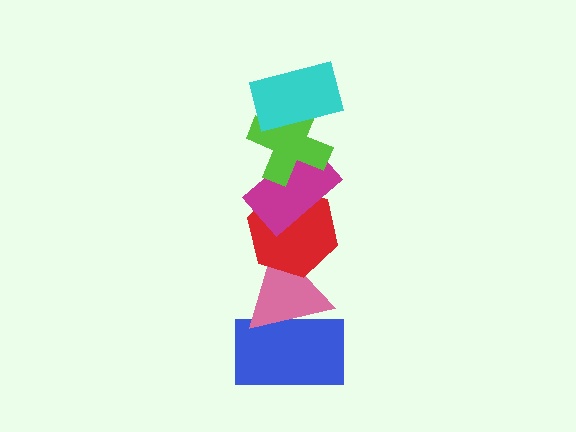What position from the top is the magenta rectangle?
The magenta rectangle is 3rd from the top.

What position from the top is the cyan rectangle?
The cyan rectangle is 1st from the top.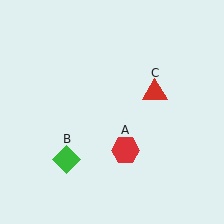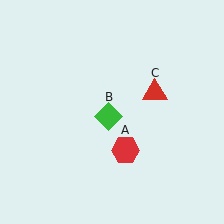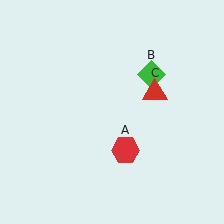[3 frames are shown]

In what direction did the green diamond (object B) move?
The green diamond (object B) moved up and to the right.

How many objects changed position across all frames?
1 object changed position: green diamond (object B).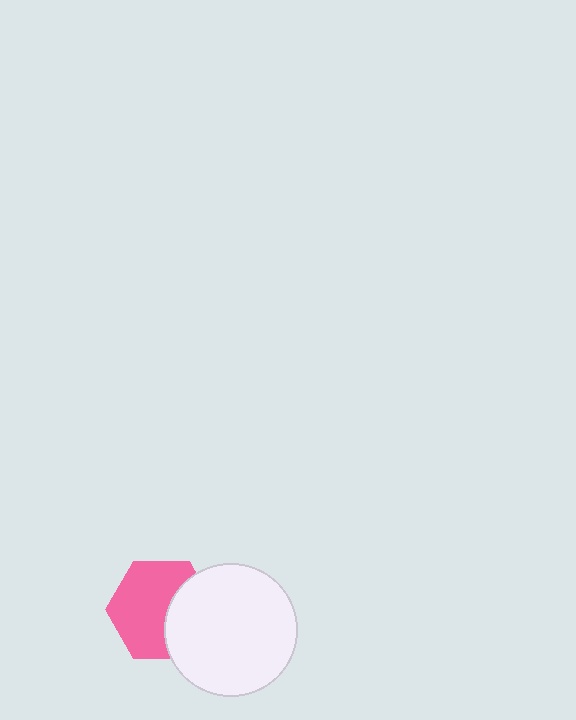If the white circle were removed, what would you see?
You would see the complete pink hexagon.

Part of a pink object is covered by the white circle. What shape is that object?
It is a hexagon.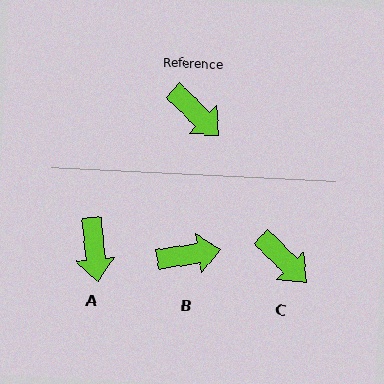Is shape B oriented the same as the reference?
No, it is off by about 53 degrees.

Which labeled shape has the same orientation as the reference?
C.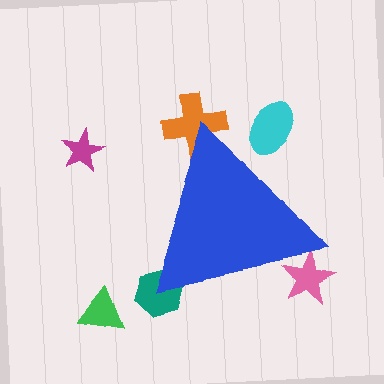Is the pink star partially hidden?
Yes, the pink star is partially hidden behind the blue triangle.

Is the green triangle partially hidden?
No, the green triangle is fully visible.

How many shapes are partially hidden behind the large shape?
4 shapes are partially hidden.